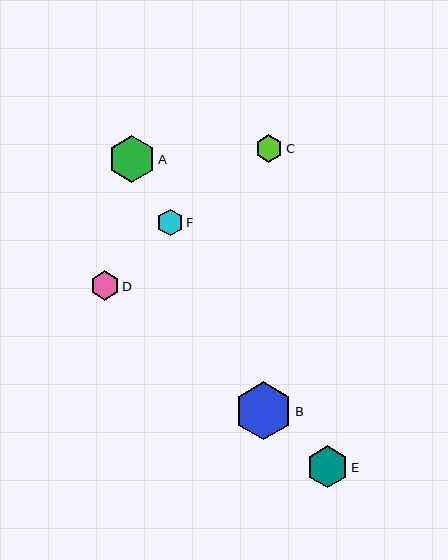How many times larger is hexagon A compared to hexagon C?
Hexagon A is approximately 1.7 times the size of hexagon C.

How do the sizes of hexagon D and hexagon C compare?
Hexagon D and hexagon C are approximately the same size.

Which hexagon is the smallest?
Hexagon F is the smallest with a size of approximately 26 pixels.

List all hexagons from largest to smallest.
From largest to smallest: B, A, E, D, C, F.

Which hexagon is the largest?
Hexagon B is the largest with a size of approximately 58 pixels.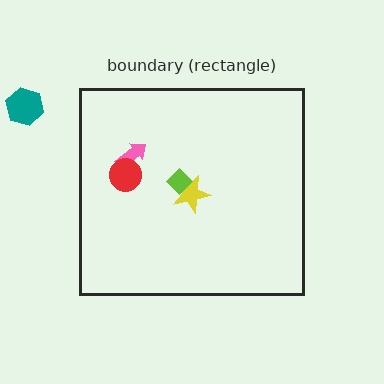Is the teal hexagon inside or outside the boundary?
Outside.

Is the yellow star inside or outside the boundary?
Inside.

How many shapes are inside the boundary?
4 inside, 1 outside.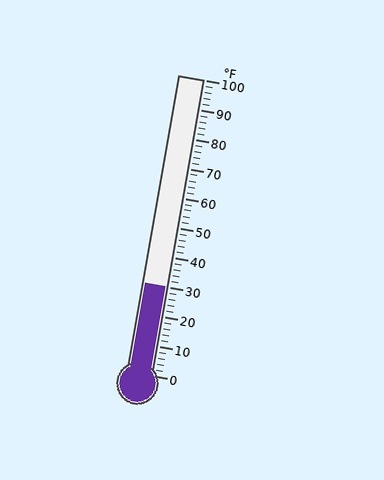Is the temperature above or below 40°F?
The temperature is below 40°F.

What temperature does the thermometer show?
The thermometer shows approximately 30°F.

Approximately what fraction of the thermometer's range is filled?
The thermometer is filled to approximately 30% of its range.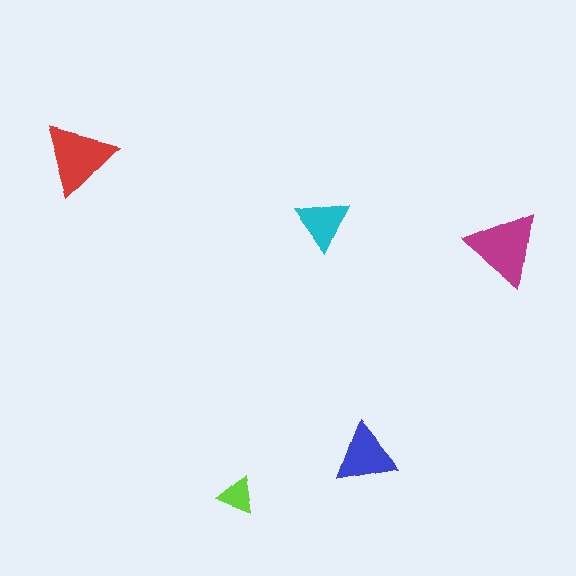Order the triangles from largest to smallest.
the magenta one, the red one, the blue one, the cyan one, the lime one.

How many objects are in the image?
There are 5 objects in the image.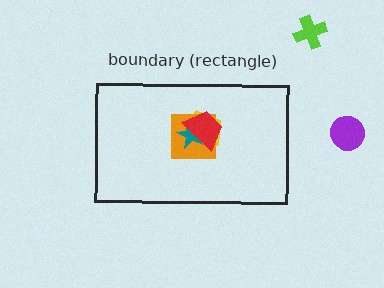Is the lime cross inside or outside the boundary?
Outside.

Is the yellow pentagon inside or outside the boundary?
Inside.